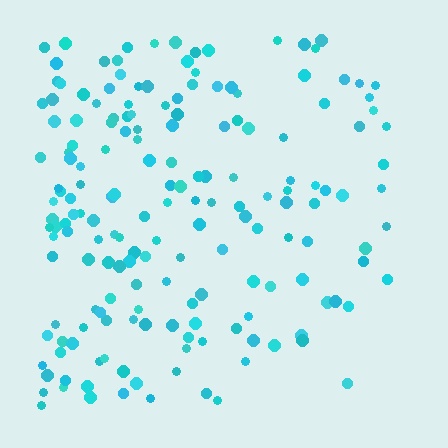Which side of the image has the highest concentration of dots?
The left.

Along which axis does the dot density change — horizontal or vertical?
Horizontal.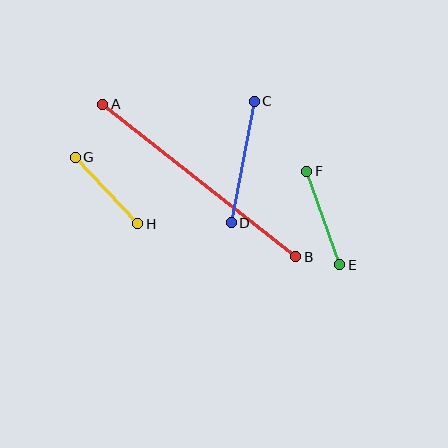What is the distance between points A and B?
The distance is approximately 246 pixels.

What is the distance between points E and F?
The distance is approximately 99 pixels.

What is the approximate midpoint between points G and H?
The midpoint is at approximately (107, 190) pixels.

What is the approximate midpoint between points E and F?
The midpoint is at approximately (323, 218) pixels.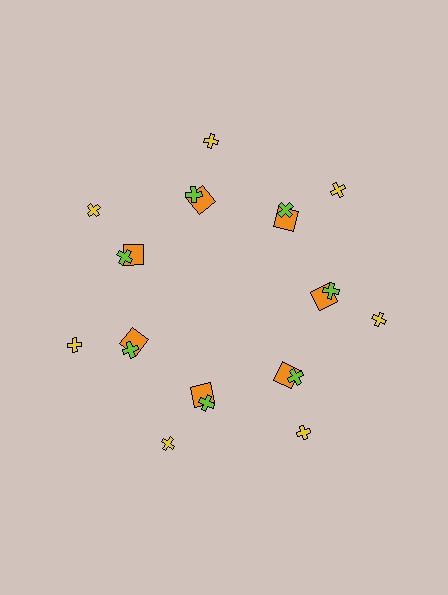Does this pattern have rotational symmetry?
Yes, this pattern has 7-fold rotational symmetry. It looks the same after rotating 51 degrees around the center.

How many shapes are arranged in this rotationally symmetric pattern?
There are 21 shapes, arranged in 7 groups of 3.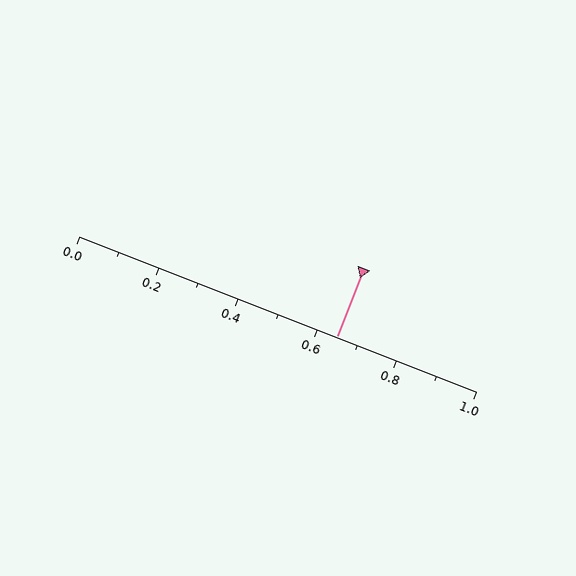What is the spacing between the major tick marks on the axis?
The major ticks are spaced 0.2 apart.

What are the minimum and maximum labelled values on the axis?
The axis runs from 0.0 to 1.0.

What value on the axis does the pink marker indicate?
The marker indicates approximately 0.65.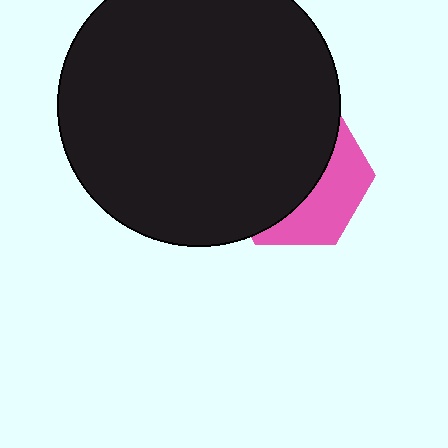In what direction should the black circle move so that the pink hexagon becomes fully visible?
The black circle should move toward the upper-left. That is the shortest direction to clear the overlap and leave the pink hexagon fully visible.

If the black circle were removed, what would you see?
You would see the complete pink hexagon.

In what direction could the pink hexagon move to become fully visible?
The pink hexagon could move toward the lower-right. That would shift it out from behind the black circle entirely.